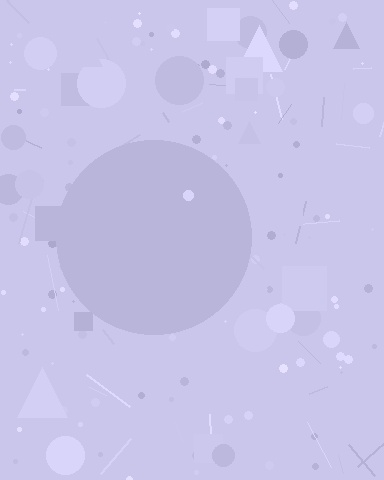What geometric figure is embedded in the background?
A circle is embedded in the background.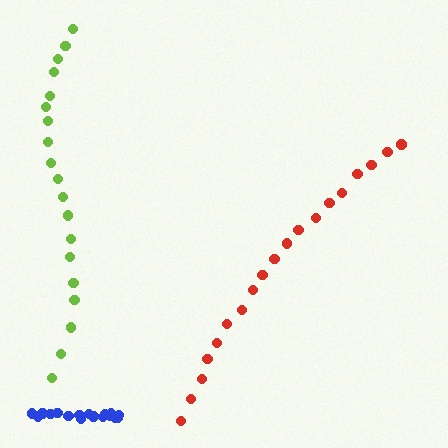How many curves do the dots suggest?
There are 3 distinct paths.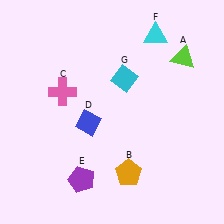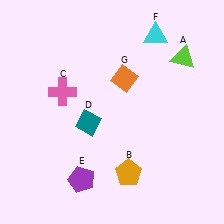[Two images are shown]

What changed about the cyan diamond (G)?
In Image 1, G is cyan. In Image 2, it changed to orange.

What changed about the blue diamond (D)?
In Image 1, D is blue. In Image 2, it changed to teal.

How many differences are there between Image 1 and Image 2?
There are 2 differences between the two images.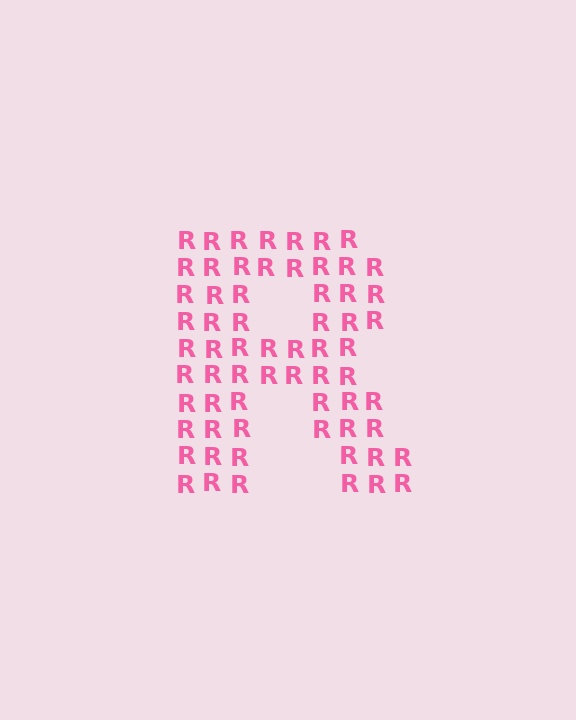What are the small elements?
The small elements are letter R's.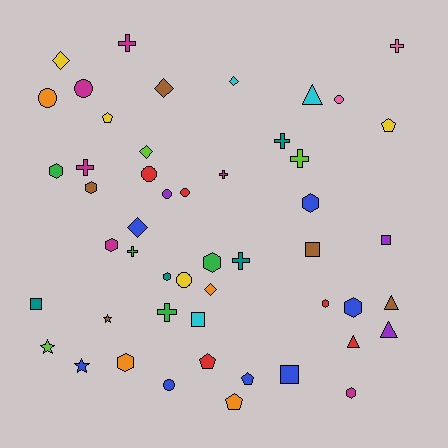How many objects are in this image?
There are 50 objects.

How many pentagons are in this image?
There are 5 pentagons.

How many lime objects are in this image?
There are 3 lime objects.